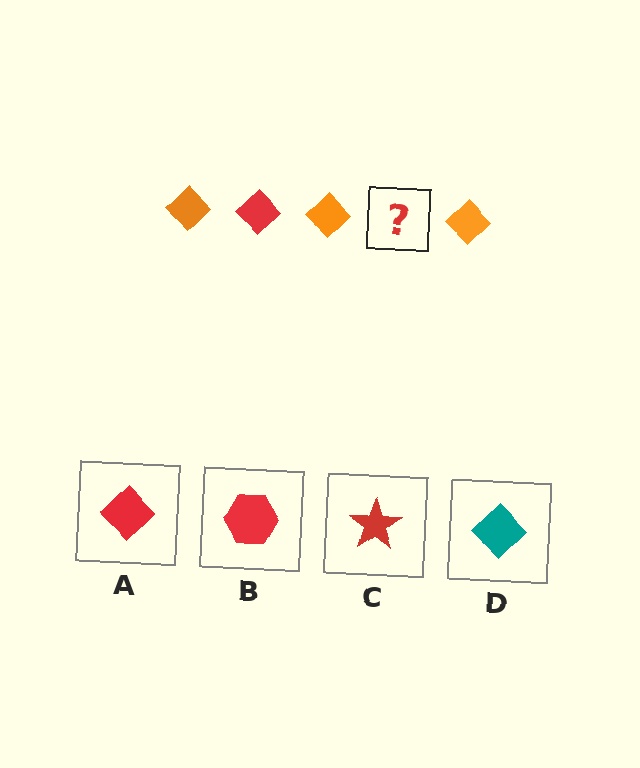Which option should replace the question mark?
Option A.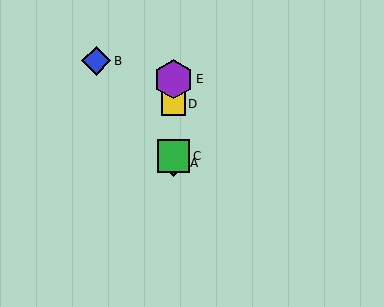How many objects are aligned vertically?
4 objects (A, C, D, E) are aligned vertically.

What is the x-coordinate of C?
Object C is at x≈174.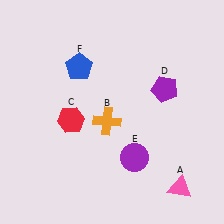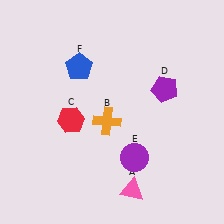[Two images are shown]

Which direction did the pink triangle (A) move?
The pink triangle (A) moved left.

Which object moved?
The pink triangle (A) moved left.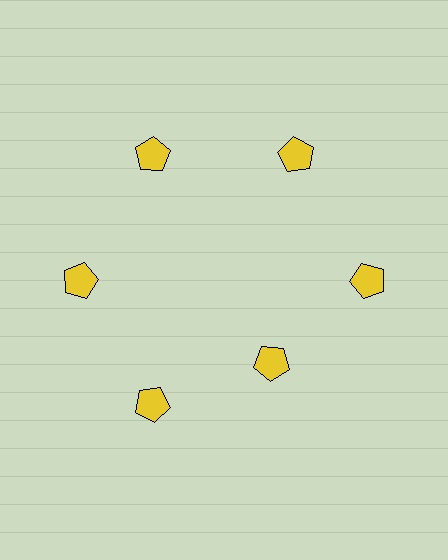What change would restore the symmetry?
The symmetry would be restored by moving it outward, back onto the ring so that all 6 pentagons sit at equal angles and equal distance from the center.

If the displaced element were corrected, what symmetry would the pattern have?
It would have 6-fold rotational symmetry — the pattern would map onto itself every 60 degrees.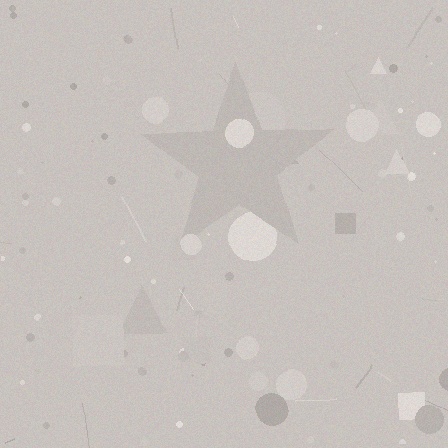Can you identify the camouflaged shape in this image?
The camouflaged shape is a star.